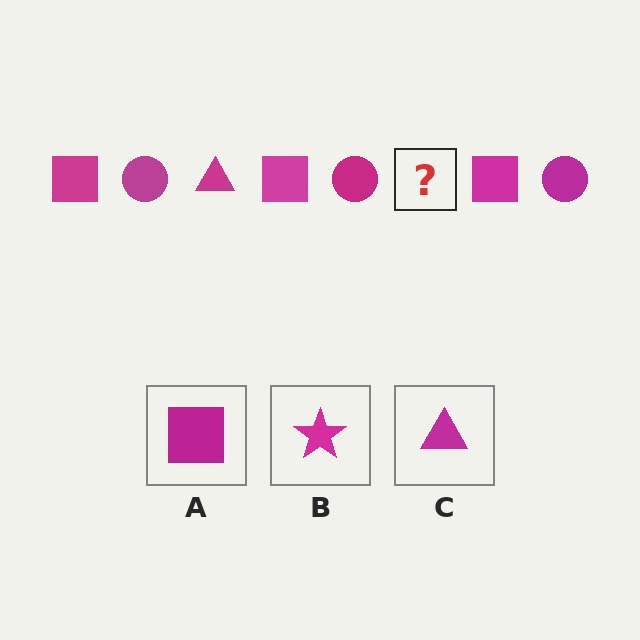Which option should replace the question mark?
Option C.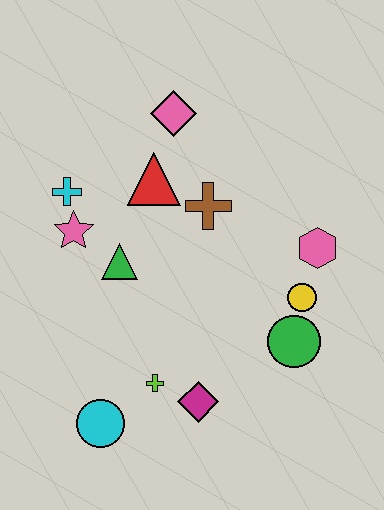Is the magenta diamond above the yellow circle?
No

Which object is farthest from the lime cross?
The pink diamond is farthest from the lime cross.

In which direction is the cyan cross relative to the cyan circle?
The cyan cross is above the cyan circle.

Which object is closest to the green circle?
The yellow circle is closest to the green circle.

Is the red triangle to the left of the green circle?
Yes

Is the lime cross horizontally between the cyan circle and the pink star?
No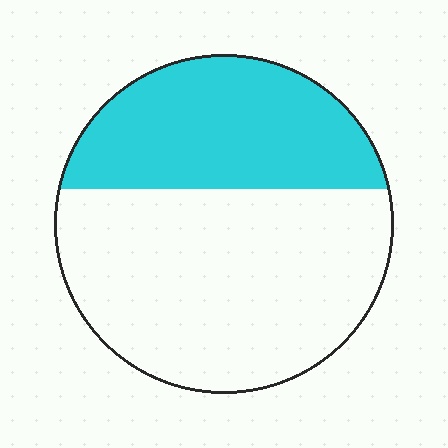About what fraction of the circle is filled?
About three eighths (3/8).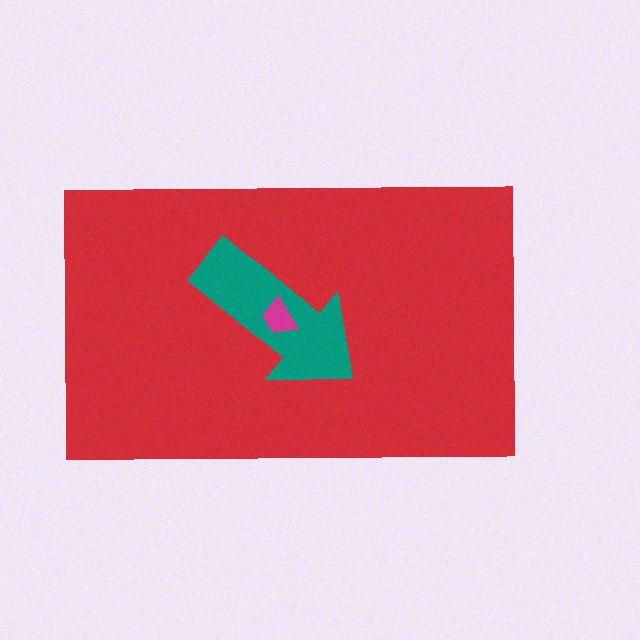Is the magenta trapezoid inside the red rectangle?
Yes.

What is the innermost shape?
The magenta trapezoid.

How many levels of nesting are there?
3.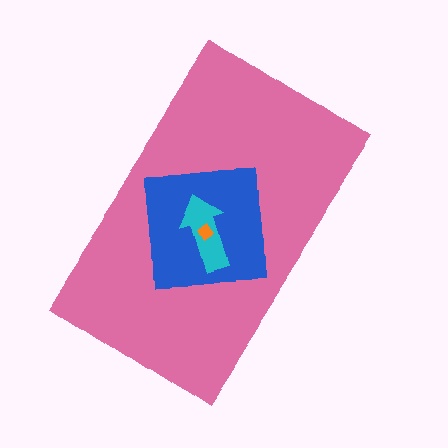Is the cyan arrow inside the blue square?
Yes.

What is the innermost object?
The orange diamond.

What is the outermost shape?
The pink rectangle.